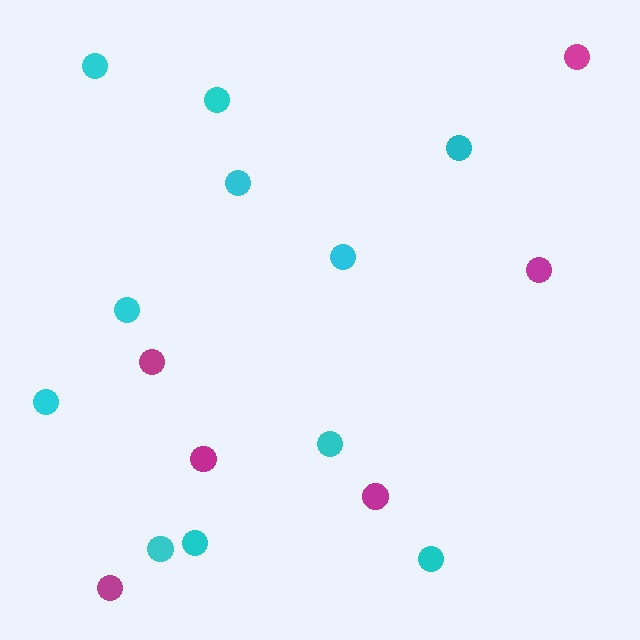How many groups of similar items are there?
There are 2 groups: one group of magenta circles (6) and one group of cyan circles (11).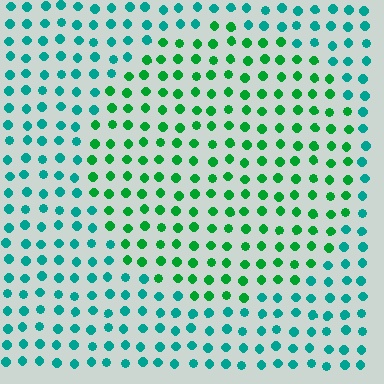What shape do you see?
I see a circle.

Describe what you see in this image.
The image is filled with small teal elements in a uniform arrangement. A circle-shaped region is visible where the elements are tinted to a slightly different hue, forming a subtle color boundary.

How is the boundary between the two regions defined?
The boundary is defined purely by a slight shift in hue (about 38 degrees). Spacing, size, and orientation are identical on both sides.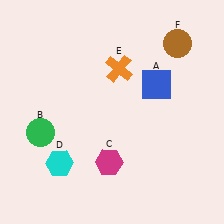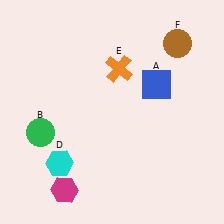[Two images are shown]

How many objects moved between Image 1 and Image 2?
1 object moved between the two images.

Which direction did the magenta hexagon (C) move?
The magenta hexagon (C) moved left.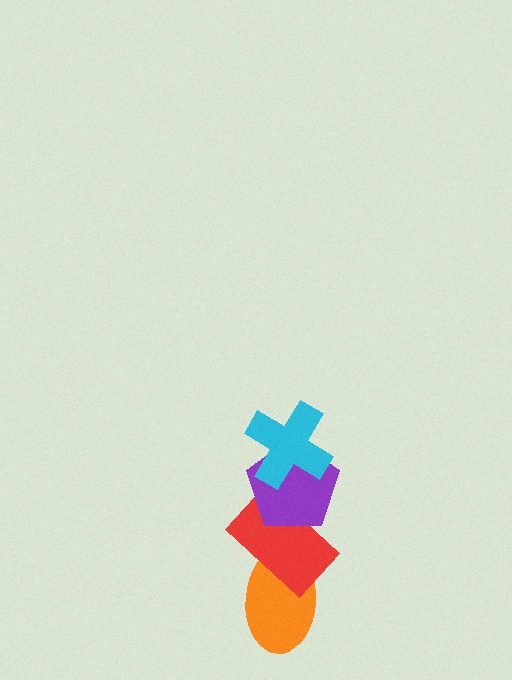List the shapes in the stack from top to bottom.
From top to bottom: the cyan cross, the purple pentagon, the red rectangle, the orange ellipse.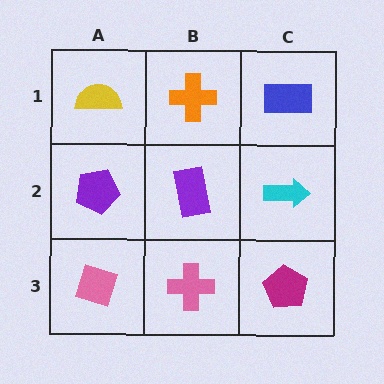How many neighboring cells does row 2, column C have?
3.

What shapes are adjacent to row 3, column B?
A purple rectangle (row 2, column B), a pink diamond (row 3, column A), a magenta pentagon (row 3, column C).